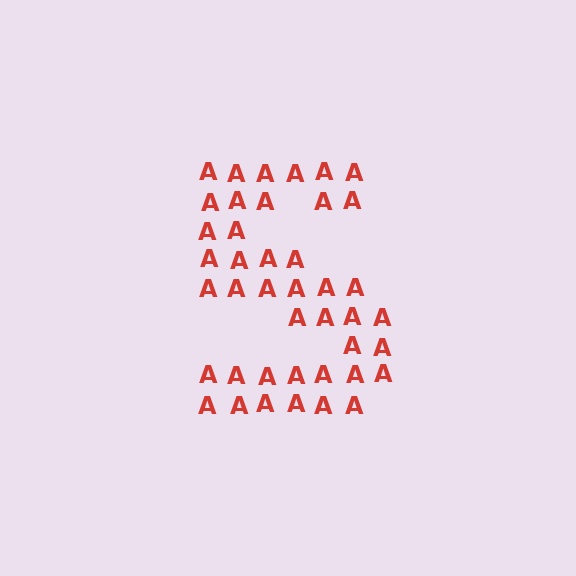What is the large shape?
The large shape is the letter S.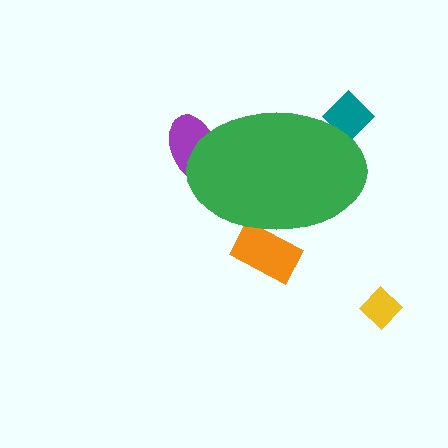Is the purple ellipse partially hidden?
Yes, the purple ellipse is partially hidden behind the green ellipse.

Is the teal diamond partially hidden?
Yes, the teal diamond is partially hidden behind the green ellipse.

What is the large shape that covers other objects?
A green ellipse.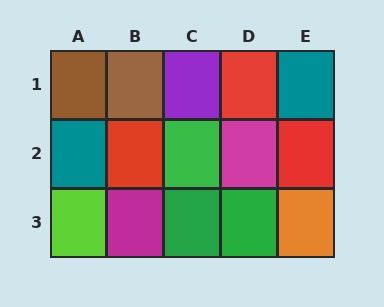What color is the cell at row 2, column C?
Green.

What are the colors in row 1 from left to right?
Brown, brown, purple, red, teal.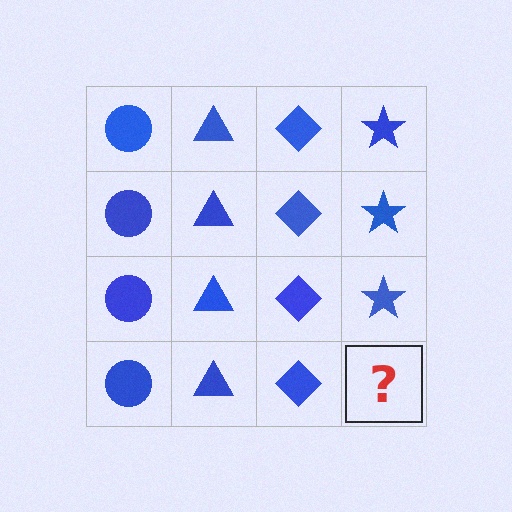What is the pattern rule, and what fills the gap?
The rule is that each column has a consistent shape. The gap should be filled with a blue star.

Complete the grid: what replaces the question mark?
The question mark should be replaced with a blue star.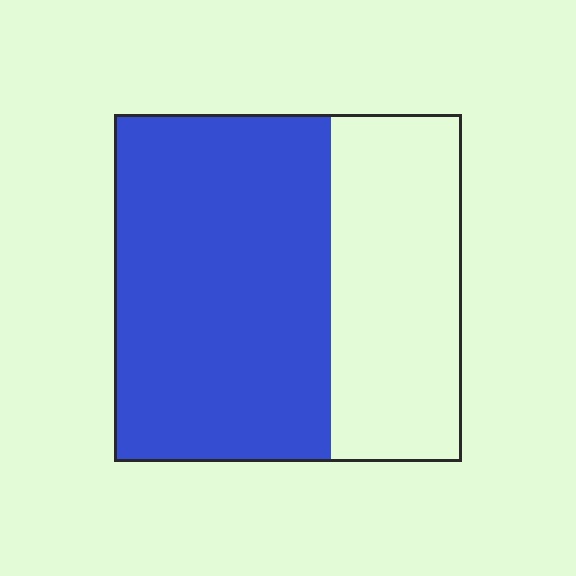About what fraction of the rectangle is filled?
About five eighths (5/8).